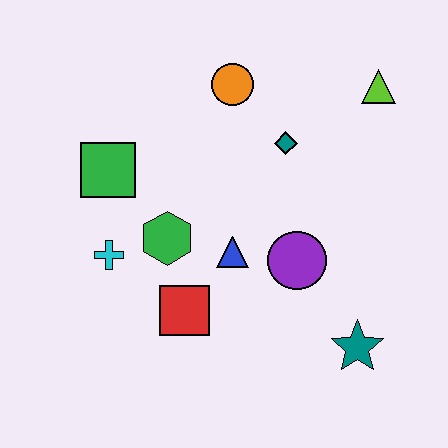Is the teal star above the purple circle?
No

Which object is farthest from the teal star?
The green square is farthest from the teal star.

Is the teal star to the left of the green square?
No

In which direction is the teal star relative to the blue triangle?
The teal star is to the right of the blue triangle.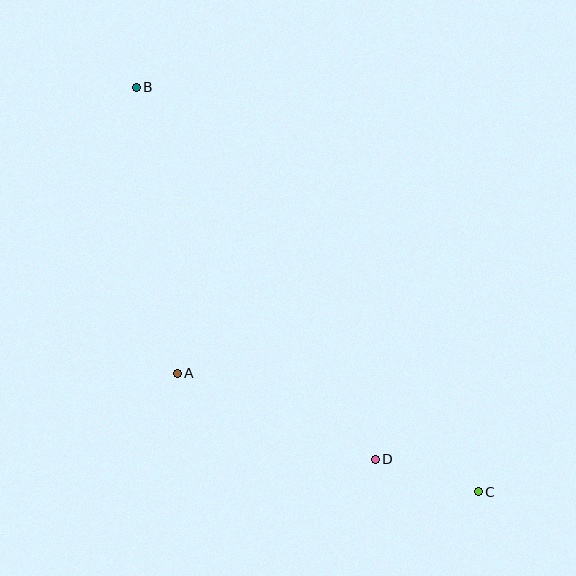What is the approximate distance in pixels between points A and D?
The distance between A and D is approximately 216 pixels.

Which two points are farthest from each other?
Points B and C are farthest from each other.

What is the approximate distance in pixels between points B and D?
The distance between B and D is approximately 442 pixels.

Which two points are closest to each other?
Points C and D are closest to each other.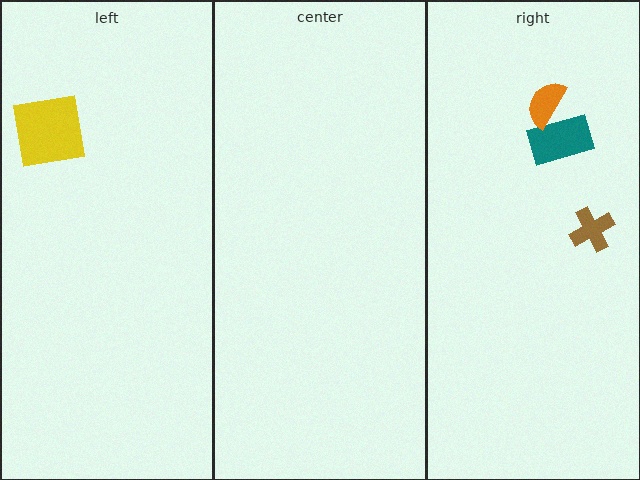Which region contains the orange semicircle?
The right region.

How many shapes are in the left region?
1.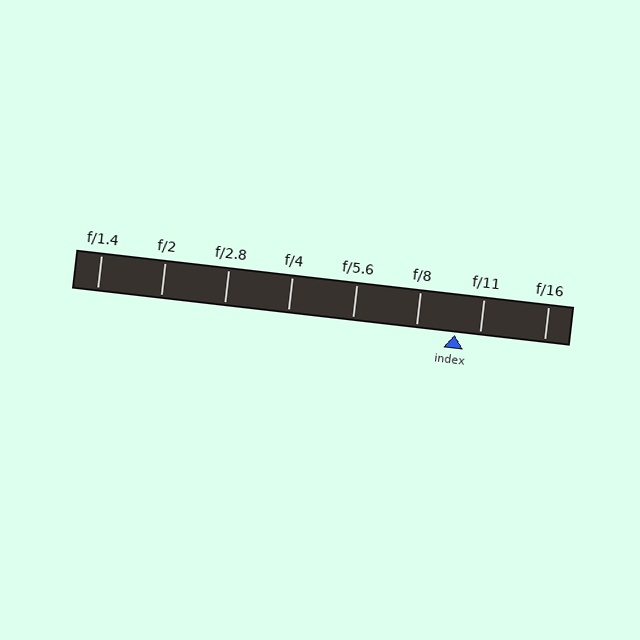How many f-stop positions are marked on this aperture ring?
There are 8 f-stop positions marked.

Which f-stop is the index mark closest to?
The index mark is closest to f/11.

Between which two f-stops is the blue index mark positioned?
The index mark is between f/8 and f/11.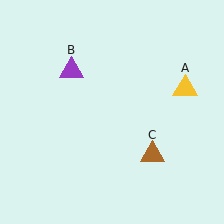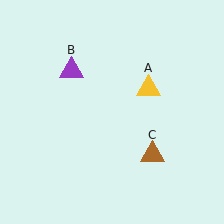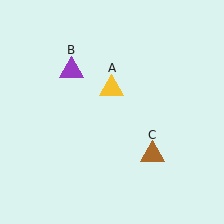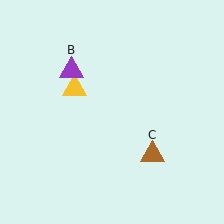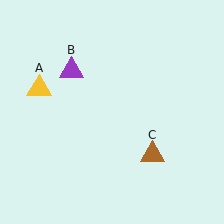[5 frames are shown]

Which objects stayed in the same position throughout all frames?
Purple triangle (object B) and brown triangle (object C) remained stationary.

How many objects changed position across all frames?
1 object changed position: yellow triangle (object A).